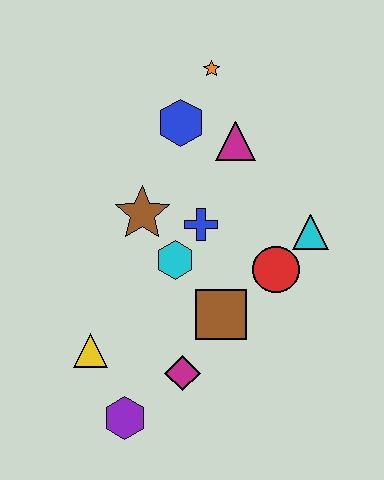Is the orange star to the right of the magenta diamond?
Yes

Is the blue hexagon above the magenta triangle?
Yes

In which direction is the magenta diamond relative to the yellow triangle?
The magenta diamond is to the right of the yellow triangle.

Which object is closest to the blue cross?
The cyan hexagon is closest to the blue cross.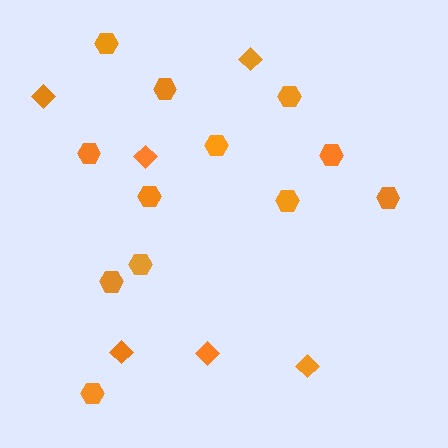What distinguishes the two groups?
There are 2 groups: one group of hexagons (12) and one group of diamonds (6).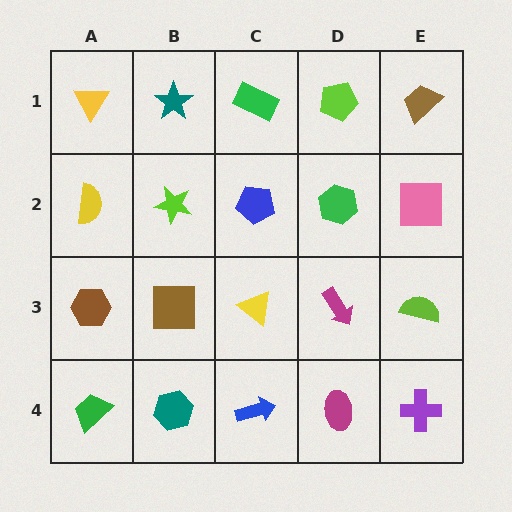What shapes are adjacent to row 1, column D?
A green hexagon (row 2, column D), a green rectangle (row 1, column C), a brown trapezoid (row 1, column E).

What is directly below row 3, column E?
A purple cross.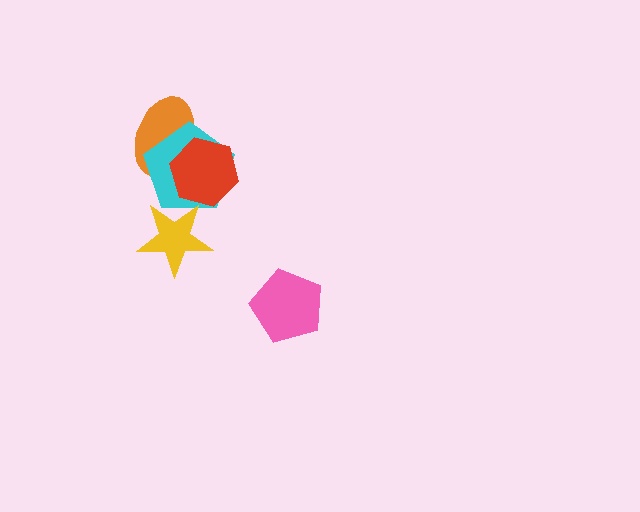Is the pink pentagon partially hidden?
No, no other shape covers it.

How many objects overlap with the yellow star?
1 object overlaps with the yellow star.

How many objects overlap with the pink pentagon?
0 objects overlap with the pink pentagon.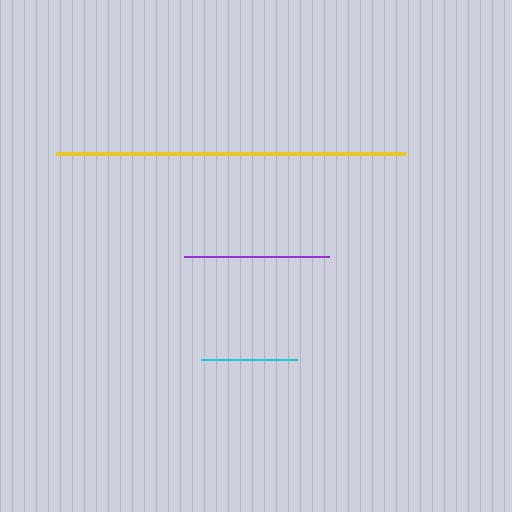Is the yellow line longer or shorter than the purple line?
The yellow line is longer than the purple line.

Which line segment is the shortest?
The cyan line is the shortest at approximately 96 pixels.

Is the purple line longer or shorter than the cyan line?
The purple line is longer than the cyan line.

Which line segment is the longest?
The yellow line is the longest at approximately 349 pixels.